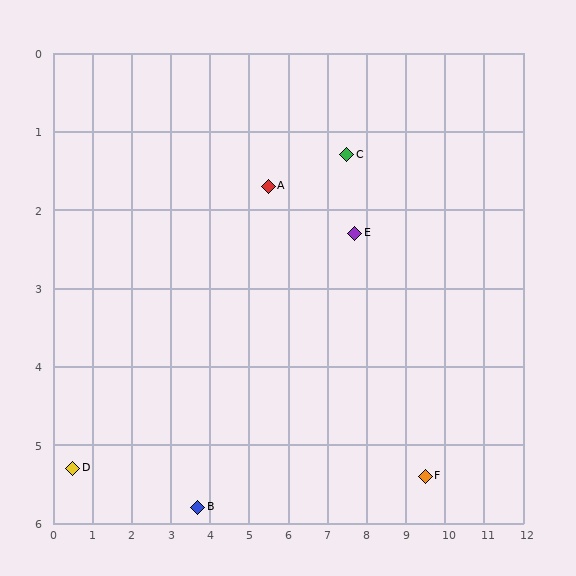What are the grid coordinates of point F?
Point F is at approximately (9.5, 5.4).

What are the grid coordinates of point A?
Point A is at approximately (5.5, 1.7).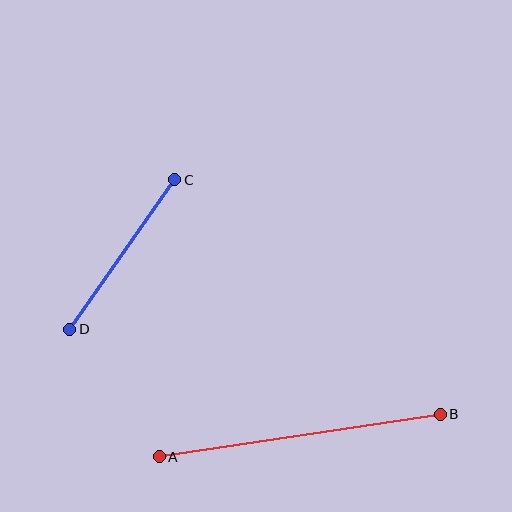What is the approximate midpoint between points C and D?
The midpoint is at approximately (122, 254) pixels.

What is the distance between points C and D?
The distance is approximately 183 pixels.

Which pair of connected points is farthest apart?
Points A and B are farthest apart.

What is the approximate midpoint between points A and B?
The midpoint is at approximately (300, 436) pixels.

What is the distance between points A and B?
The distance is approximately 284 pixels.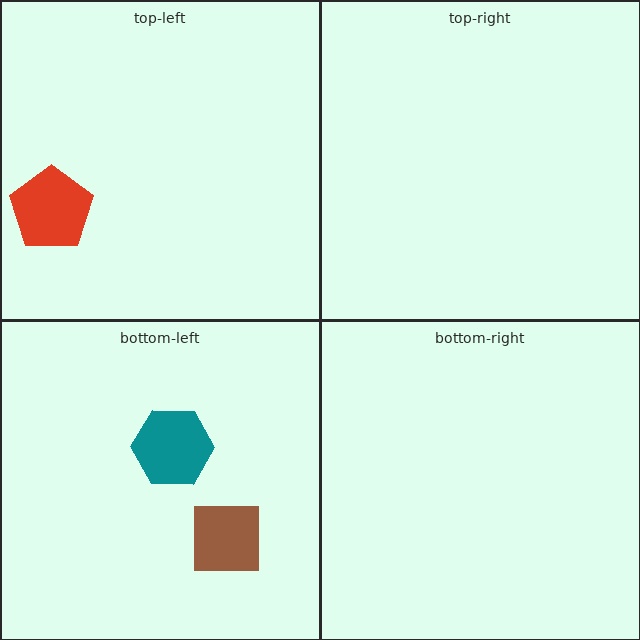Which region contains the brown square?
The bottom-left region.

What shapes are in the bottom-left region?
The teal hexagon, the brown square.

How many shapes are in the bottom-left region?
2.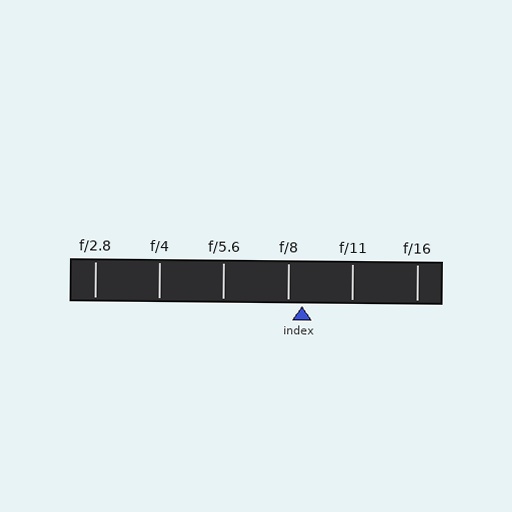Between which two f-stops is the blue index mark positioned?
The index mark is between f/8 and f/11.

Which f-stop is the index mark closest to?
The index mark is closest to f/8.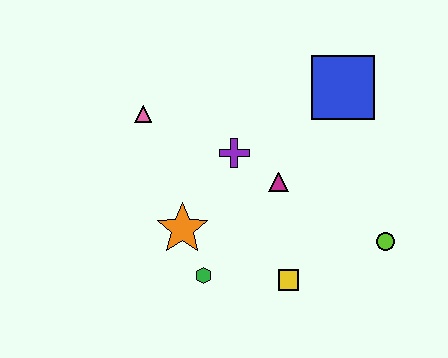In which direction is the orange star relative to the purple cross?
The orange star is below the purple cross.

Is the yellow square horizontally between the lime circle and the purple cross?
Yes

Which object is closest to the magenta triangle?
The purple cross is closest to the magenta triangle.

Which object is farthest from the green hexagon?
The blue square is farthest from the green hexagon.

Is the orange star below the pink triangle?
Yes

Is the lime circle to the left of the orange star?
No